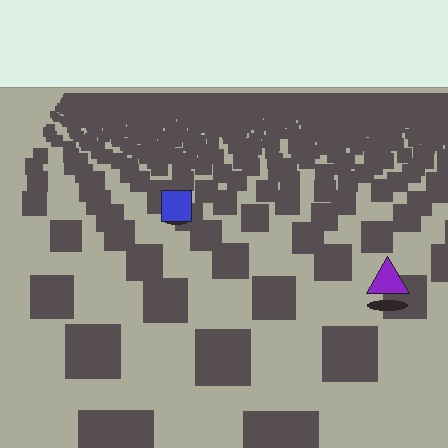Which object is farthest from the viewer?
The blue square is farthest from the viewer. It appears smaller and the ground texture around it is denser.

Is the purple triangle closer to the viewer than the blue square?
Yes. The purple triangle is closer — you can tell from the texture gradient: the ground texture is coarser near it.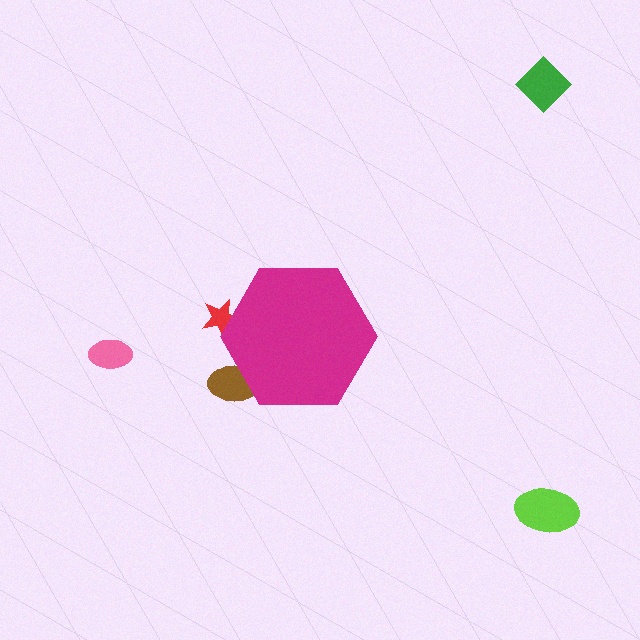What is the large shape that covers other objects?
A magenta hexagon.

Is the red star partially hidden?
Yes, the red star is partially hidden behind the magenta hexagon.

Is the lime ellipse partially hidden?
No, the lime ellipse is fully visible.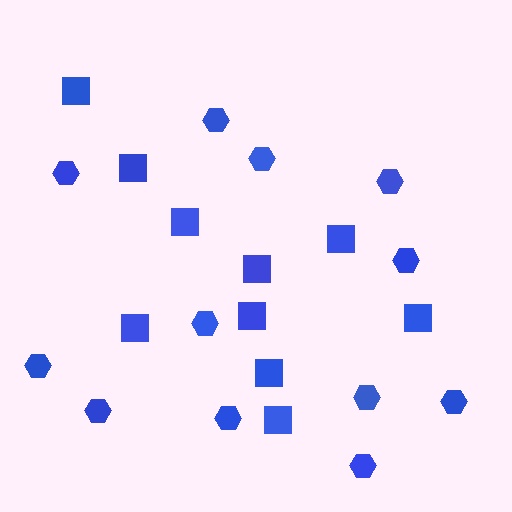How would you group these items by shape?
There are 2 groups: one group of hexagons (12) and one group of squares (10).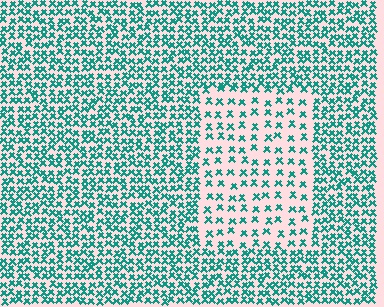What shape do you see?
I see a rectangle.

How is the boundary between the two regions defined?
The boundary is defined by a change in element density (approximately 2.2x ratio). All elements are the same color, size, and shape.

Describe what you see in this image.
The image contains small teal elements arranged at two different densities. A rectangle-shaped region is visible where the elements are less densely packed than the surrounding area.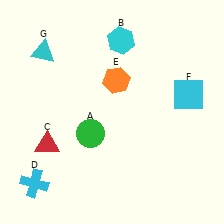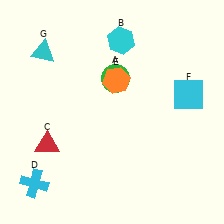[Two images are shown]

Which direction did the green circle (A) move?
The green circle (A) moved up.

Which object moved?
The green circle (A) moved up.